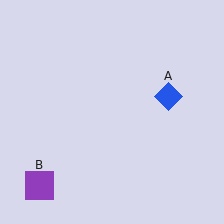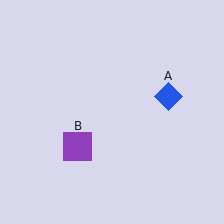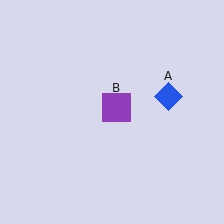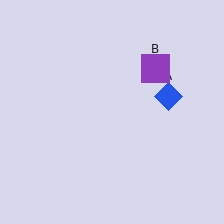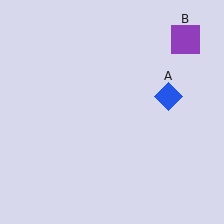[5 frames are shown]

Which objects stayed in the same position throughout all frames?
Blue diamond (object A) remained stationary.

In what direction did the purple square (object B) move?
The purple square (object B) moved up and to the right.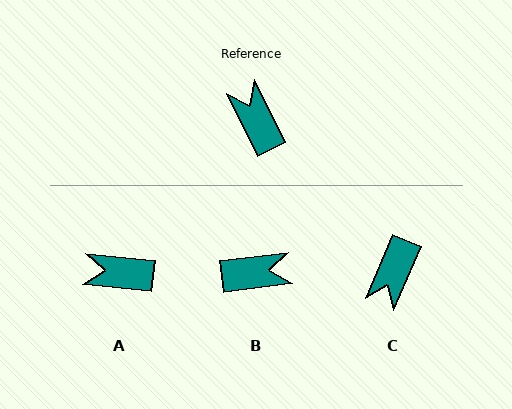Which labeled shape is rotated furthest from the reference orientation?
C, about 131 degrees away.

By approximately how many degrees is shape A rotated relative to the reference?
Approximately 58 degrees counter-clockwise.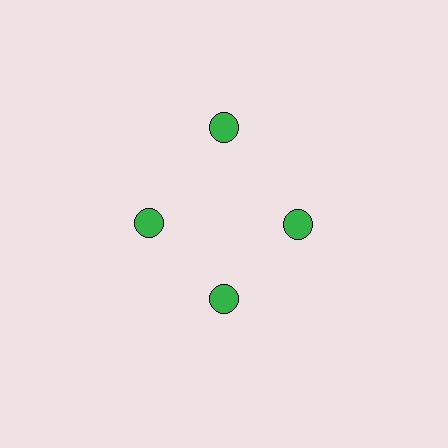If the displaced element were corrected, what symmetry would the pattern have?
It would have 4-fold rotational symmetry — the pattern would map onto itself every 90 degrees.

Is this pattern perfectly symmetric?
No. The 4 green circles are arranged in a ring, but one element near the 12 o'clock position is pushed outward from the center, breaking the 4-fold rotational symmetry.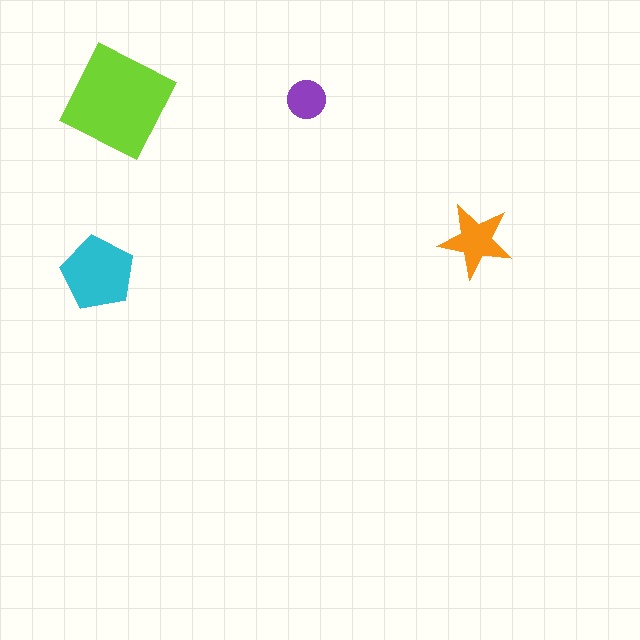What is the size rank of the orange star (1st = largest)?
3rd.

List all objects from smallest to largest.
The purple circle, the orange star, the cyan pentagon, the lime diamond.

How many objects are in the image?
There are 4 objects in the image.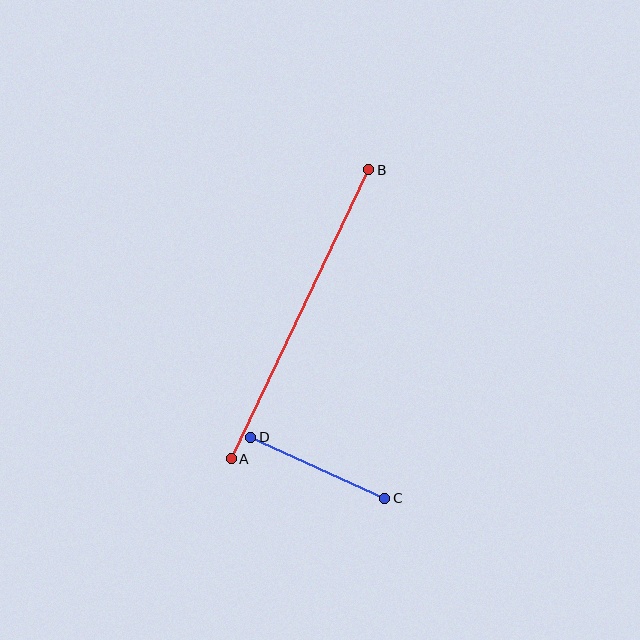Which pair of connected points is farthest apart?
Points A and B are farthest apart.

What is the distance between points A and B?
The distance is approximately 320 pixels.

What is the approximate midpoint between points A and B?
The midpoint is at approximately (300, 314) pixels.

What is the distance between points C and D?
The distance is approximately 147 pixels.